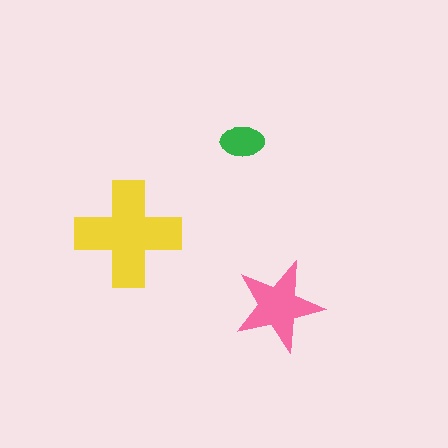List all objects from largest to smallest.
The yellow cross, the pink star, the green ellipse.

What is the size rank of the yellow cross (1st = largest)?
1st.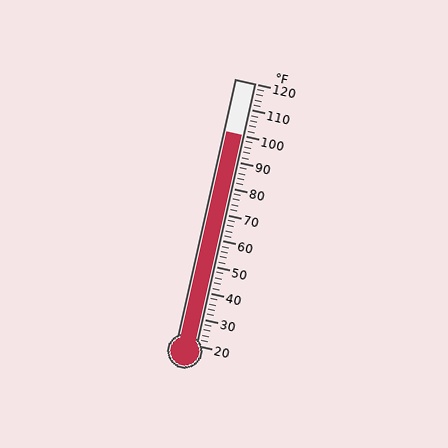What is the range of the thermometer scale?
The thermometer scale ranges from 20°F to 120°F.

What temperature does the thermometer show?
The thermometer shows approximately 100°F.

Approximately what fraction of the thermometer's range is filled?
The thermometer is filled to approximately 80% of its range.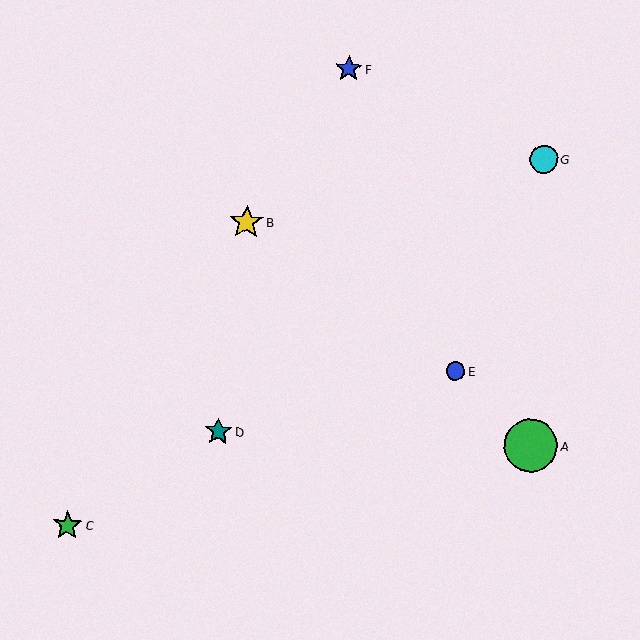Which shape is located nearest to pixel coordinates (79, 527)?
The green star (labeled C) at (68, 525) is nearest to that location.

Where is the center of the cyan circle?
The center of the cyan circle is at (544, 159).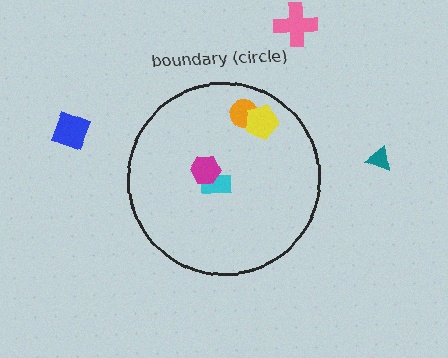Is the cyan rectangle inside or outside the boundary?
Inside.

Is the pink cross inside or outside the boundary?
Outside.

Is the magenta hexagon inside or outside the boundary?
Inside.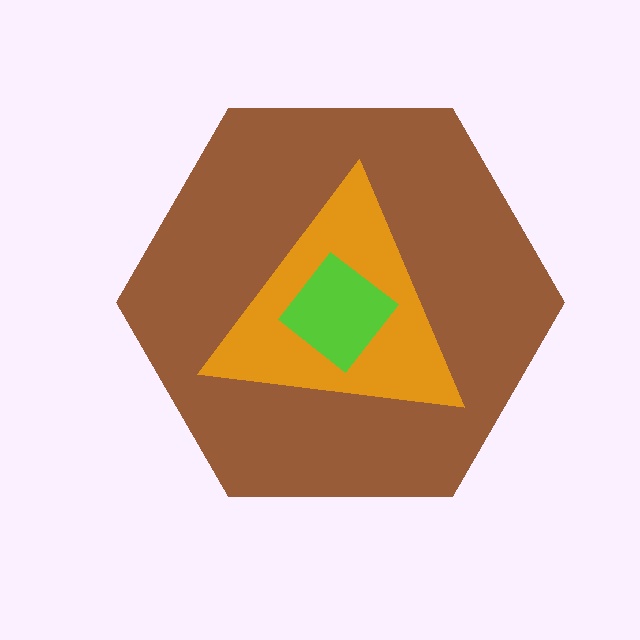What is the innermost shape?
The lime diamond.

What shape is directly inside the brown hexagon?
The orange triangle.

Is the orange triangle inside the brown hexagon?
Yes.